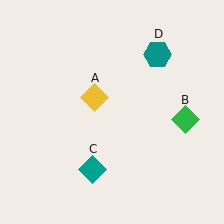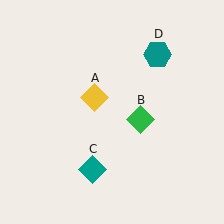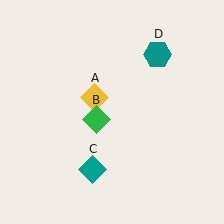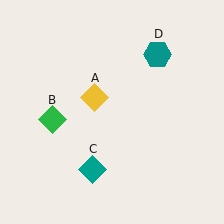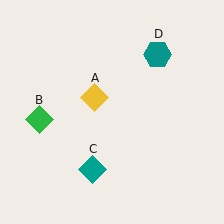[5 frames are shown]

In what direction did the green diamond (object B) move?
The green diamond (object B) moved left.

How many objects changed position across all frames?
1 object changed position: green diamond (object B).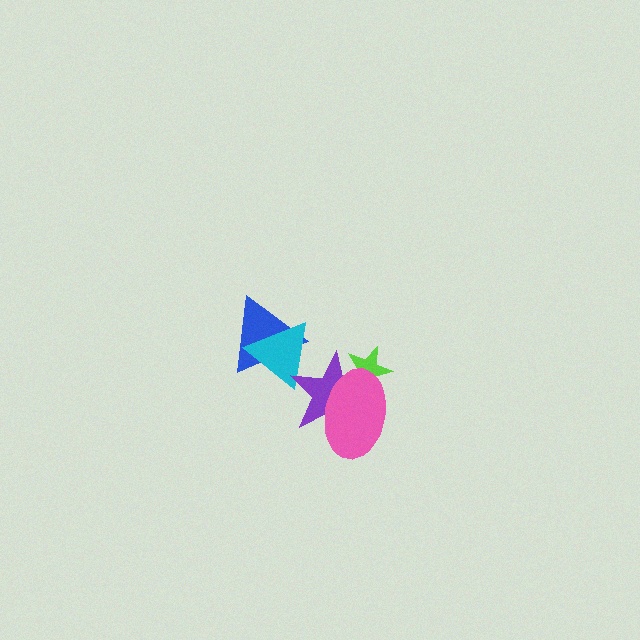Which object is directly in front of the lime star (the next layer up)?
The purple star is directly in front of the lime star.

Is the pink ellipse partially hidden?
No, no other shape covers it.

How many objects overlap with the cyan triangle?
2 objects overlap with the cyan triangle.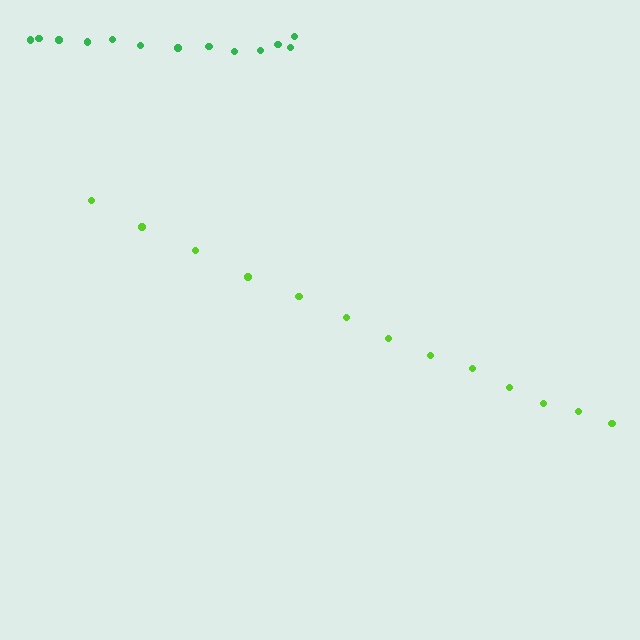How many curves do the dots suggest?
There are 2 distinct paths.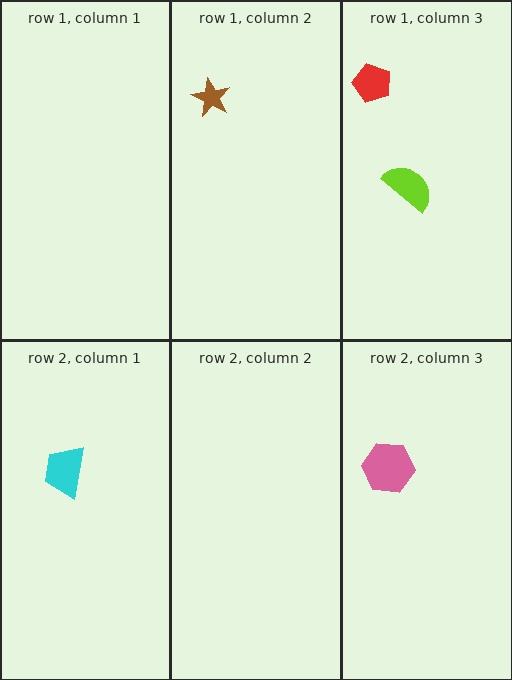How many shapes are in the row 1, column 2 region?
1.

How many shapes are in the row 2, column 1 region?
1.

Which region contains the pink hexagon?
The row 2, column 3 region.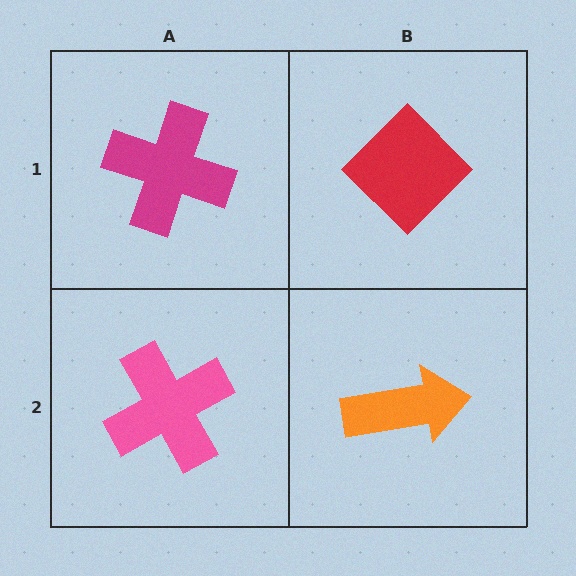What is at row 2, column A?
A pink cross.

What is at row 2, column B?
An orange arrow.